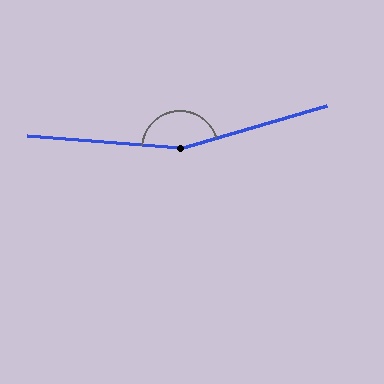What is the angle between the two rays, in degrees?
Approximately 159 degrees.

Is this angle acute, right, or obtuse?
It is obtuse.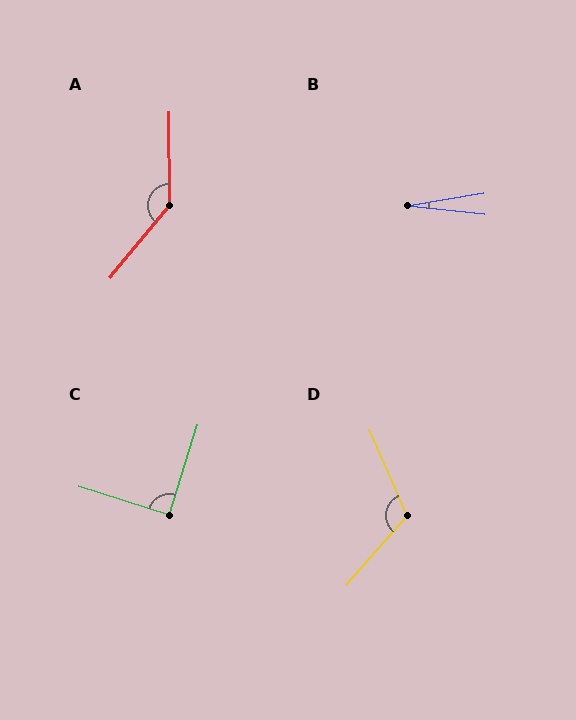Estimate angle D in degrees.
Approximately 115 degrees.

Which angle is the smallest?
B, at approximately 16 degrees.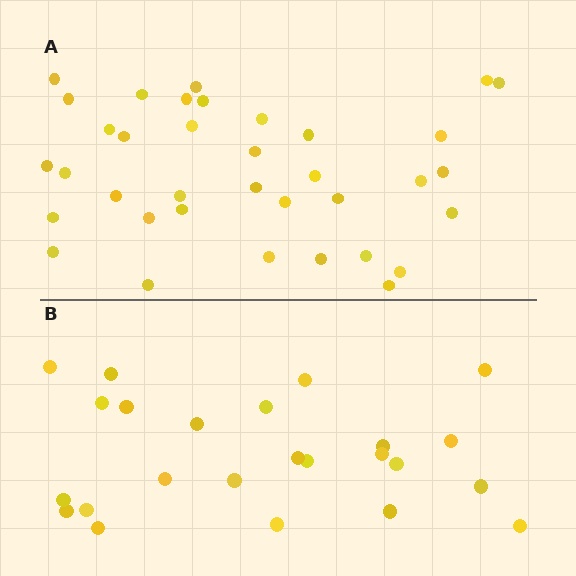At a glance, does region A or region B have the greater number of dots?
Region A (the top region) has more dots.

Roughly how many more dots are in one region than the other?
Region A has roughly 12 or so more dots than region B.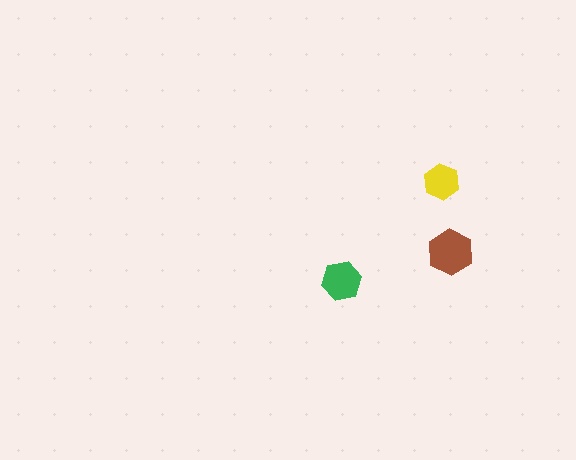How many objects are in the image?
There are 3 objects in the image.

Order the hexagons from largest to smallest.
the brown one, the green one, the yellow one.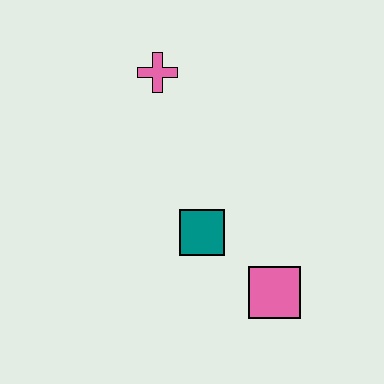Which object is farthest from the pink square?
The pink cross is farthest from the pink square.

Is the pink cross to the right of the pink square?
No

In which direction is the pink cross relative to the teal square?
The pink cross is above the teal square.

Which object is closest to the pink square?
The teal square is closest to the pink square.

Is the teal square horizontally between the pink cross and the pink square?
Yes